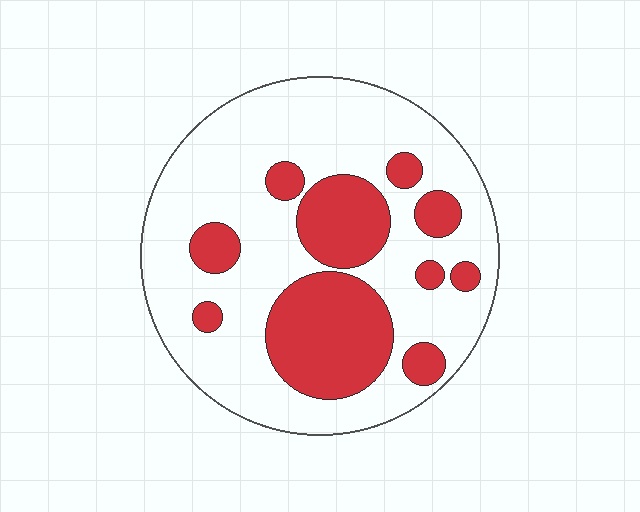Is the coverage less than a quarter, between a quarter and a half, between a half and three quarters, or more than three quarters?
Between a quarter and a half.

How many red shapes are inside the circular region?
10.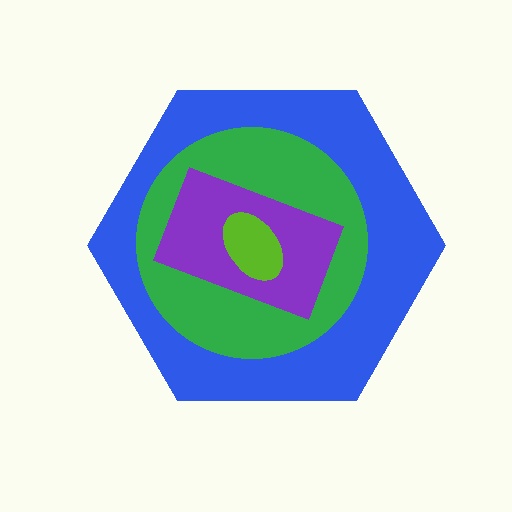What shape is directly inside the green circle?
The purple rectangle.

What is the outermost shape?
The blue hexagon.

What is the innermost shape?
The lime ellipse.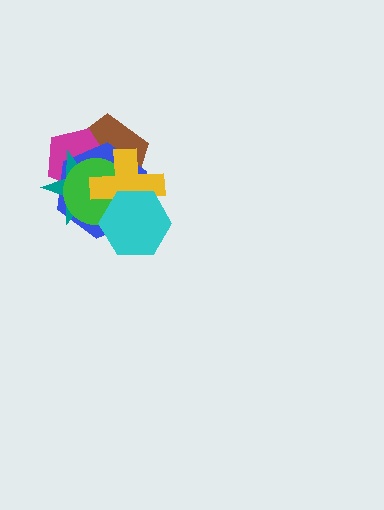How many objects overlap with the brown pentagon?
5 objects overlap with the brown pentagon.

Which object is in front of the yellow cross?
The cyan hexagon is in front of the yellow cross.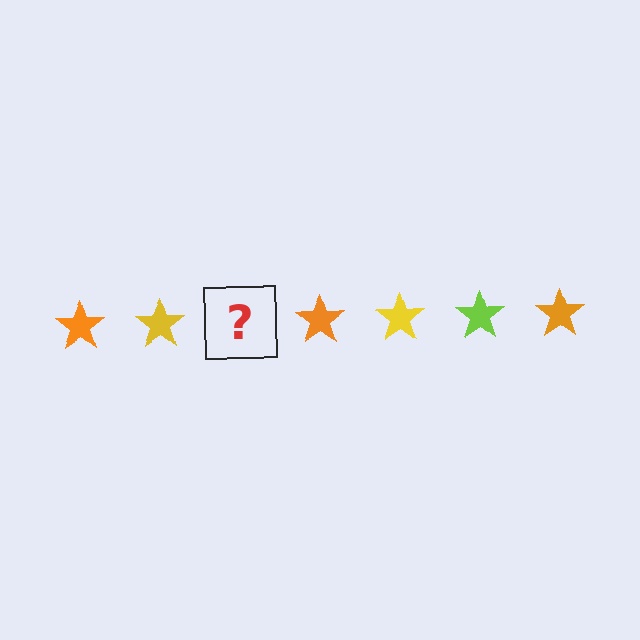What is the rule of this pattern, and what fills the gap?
The rule is that the pattern cycles through orange, yellow, lime stars. The gap should be filled with a lime star.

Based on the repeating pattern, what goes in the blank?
The blank should be a lime star.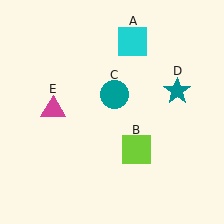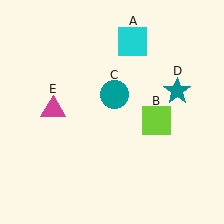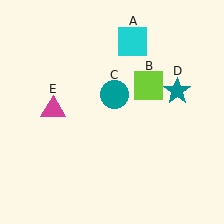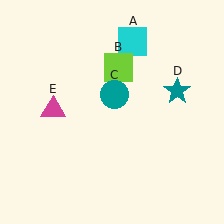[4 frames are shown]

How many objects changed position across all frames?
1 object changed position: lime square (object B).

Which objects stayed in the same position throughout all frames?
Cyan square (object A) and teal circle (object C) and teal star (object D) and magenta triangle (object E) remained stationary.